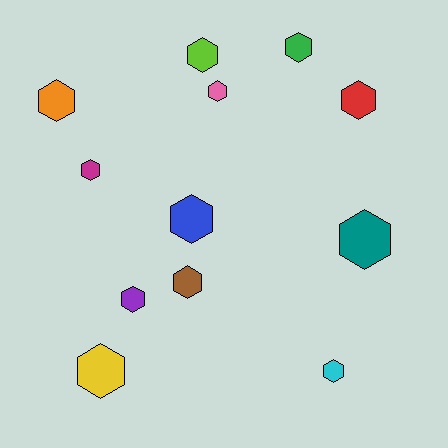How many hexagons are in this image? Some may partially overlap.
There are 12 hexagons.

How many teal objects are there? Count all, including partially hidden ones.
There is 1 teal object.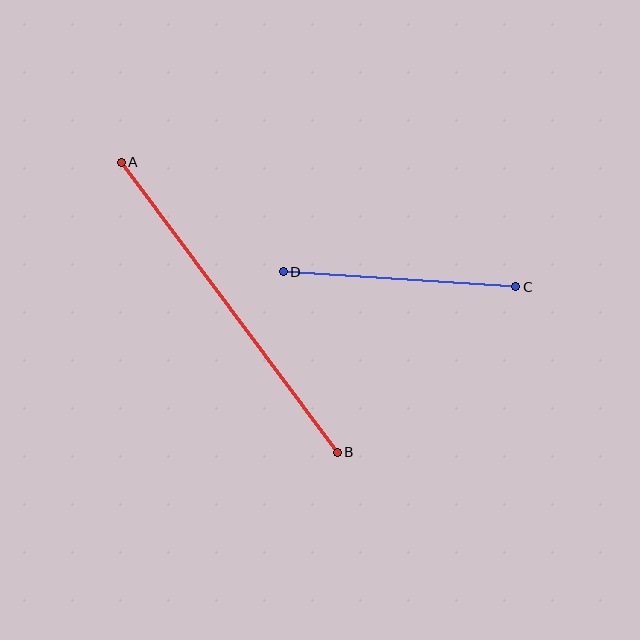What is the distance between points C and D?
The distance is approximately 233 pixels.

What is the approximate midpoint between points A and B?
The midpoint is at approximately (229, 307) pixels.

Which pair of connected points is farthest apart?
Points A and B are farthest apart.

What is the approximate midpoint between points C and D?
The midpoint is at approximately (399, 279) pixels.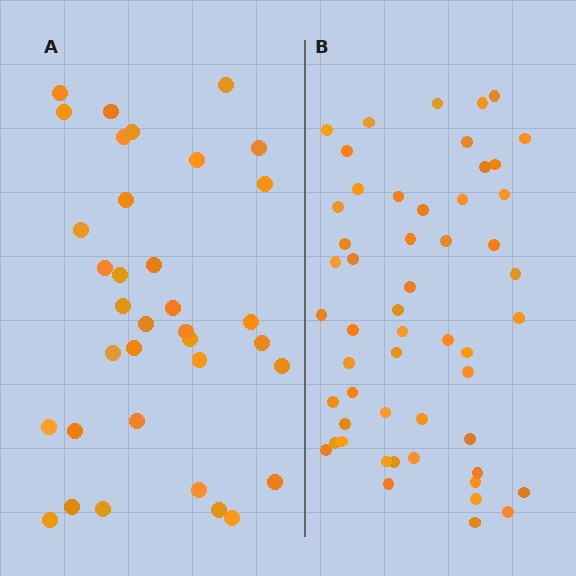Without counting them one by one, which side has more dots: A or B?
Region B (the right region) has more dots.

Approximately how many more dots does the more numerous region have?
Region B has approximately 20 more dots than region A.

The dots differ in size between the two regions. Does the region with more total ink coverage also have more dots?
No. Region A has more total ink coverage because its dots are larger, but region B actually contains more individual dots. Total area can be misleading — the number of items is what matters here.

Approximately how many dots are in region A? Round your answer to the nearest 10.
About 40 dots. (The exact count is 35, which rounds to 40.)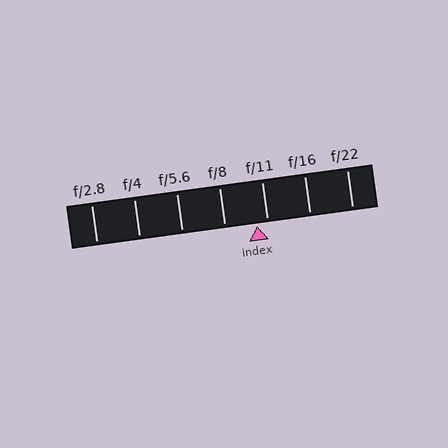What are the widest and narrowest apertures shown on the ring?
The widest aperture shown is f/2.8 and the narrowest is f/22.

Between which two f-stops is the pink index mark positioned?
The index mark is between f/8 and f/11.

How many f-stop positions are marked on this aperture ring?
There are 7 f-stop positions marked.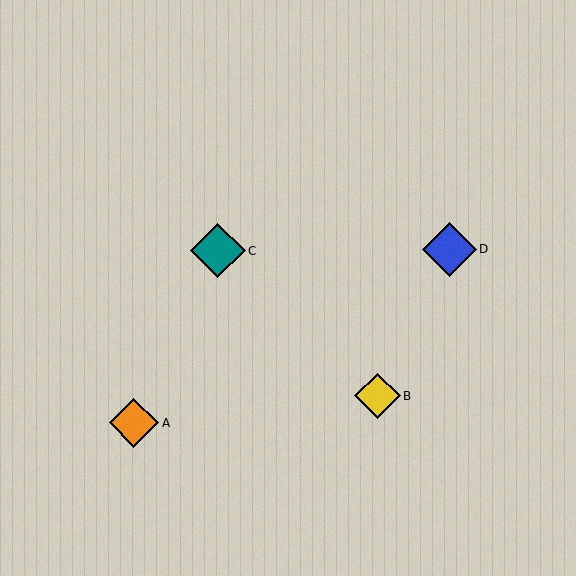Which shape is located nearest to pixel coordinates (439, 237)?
The blue diamond (labeled D) at (450, 249) is nearest to that location.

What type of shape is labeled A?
Shape A is an orange diamond.